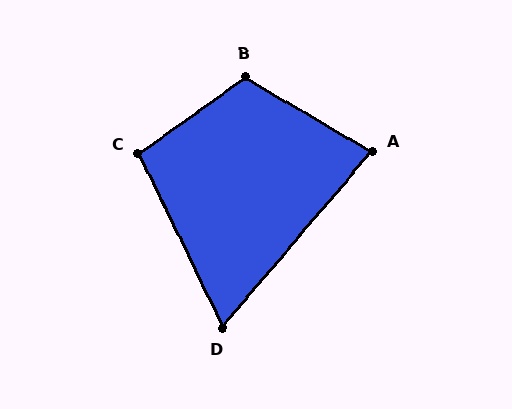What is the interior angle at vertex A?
Approximately 80 degrees (acute).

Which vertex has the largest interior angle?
B, at approximately 114 degrees.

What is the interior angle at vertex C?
Approximately 100 degrees (obtuse).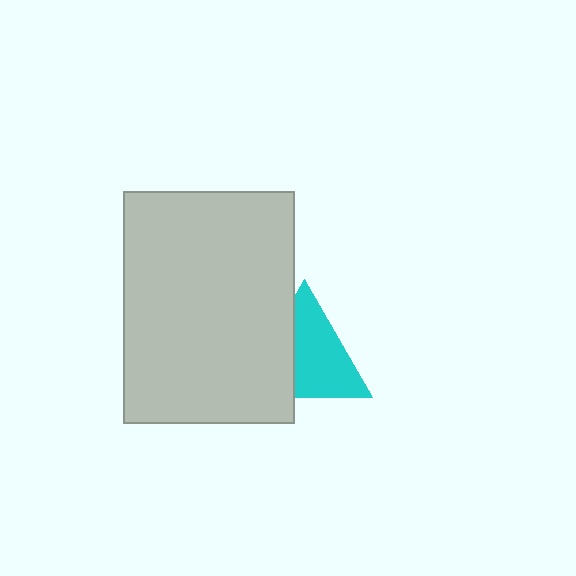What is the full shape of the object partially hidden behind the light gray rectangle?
The partially hidden object is a cyan triangle.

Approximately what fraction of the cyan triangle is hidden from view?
Roughly 38% of the cyan triangle is hidden behind the light gray rectangle.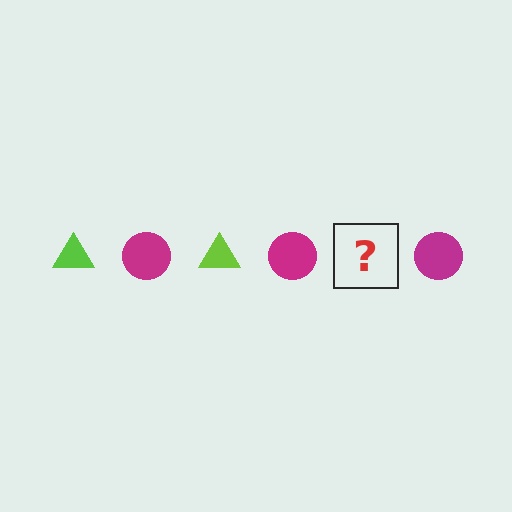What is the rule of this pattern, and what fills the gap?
The rule is that the pattern alternates between lime triangle and magenta circle. The gap should be filled with a lime triangle.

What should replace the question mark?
The question mark should be replaced with a lime triangle.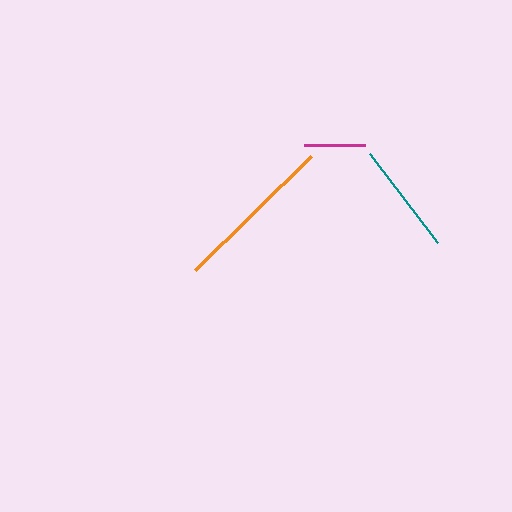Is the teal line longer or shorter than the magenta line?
The teal line is longer than the magenta line.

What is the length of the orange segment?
The orange segment is approximately 163 pixels long.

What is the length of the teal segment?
The teal segment is approximately 112 pixels long.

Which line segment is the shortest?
The magenta line is the shortest at approximately 61 pixels.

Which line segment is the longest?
The orange line is the longest at approximately 163 pixels.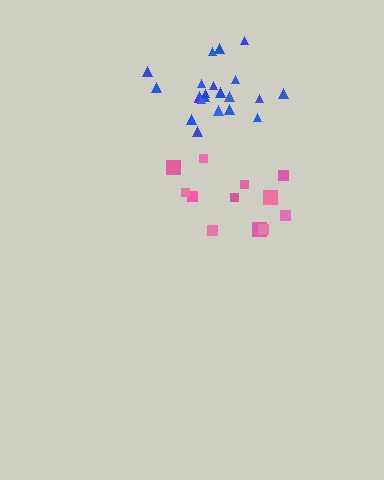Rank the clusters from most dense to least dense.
blue, pink.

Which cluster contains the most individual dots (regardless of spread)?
Blue (22).